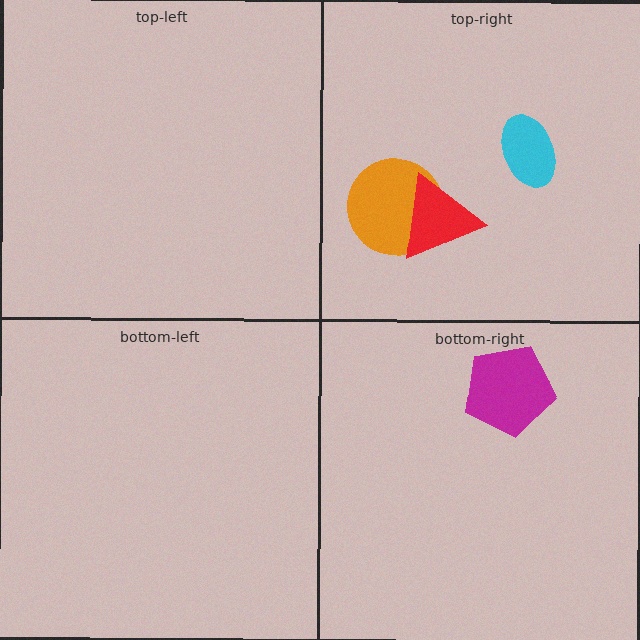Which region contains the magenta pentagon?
The bottom-right region.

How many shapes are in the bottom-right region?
1.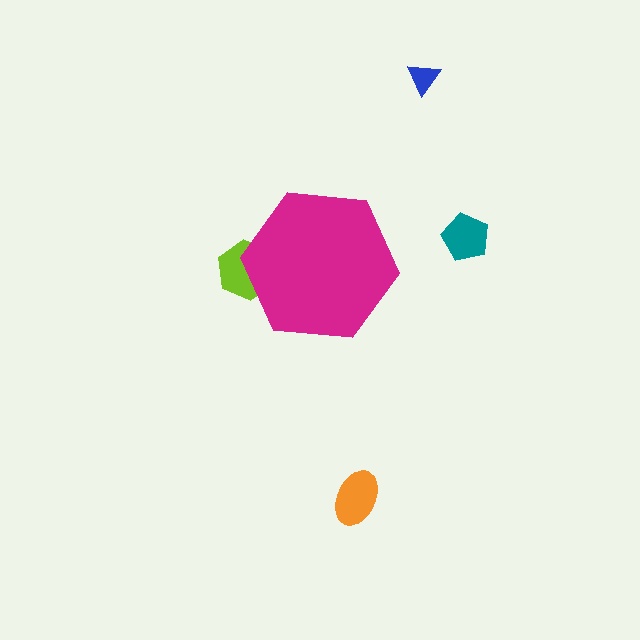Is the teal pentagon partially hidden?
No, the teal pentagon is fully visible.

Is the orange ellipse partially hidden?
No, the orange ellipse is fully visible.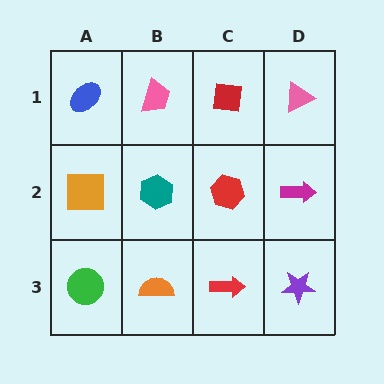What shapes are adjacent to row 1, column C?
A red hexagon (row 2, column C), a pink trapezoid (row 1, column B), a pink triangle (row 1, column D).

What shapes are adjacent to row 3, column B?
A teal hexagon (row 2, column B), a green circle (row 3, column A), a red arrow (row 3, column C).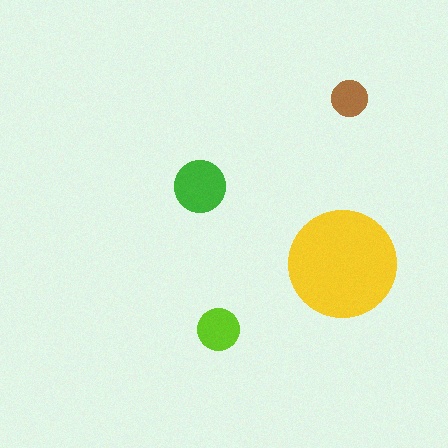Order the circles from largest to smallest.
the yellow one, the green one, the lime one, the brown one.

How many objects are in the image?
There are 4 objects in the image.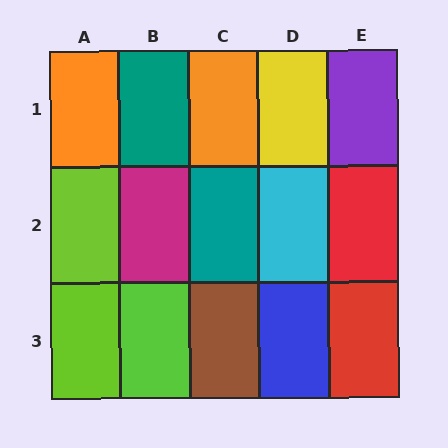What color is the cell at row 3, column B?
Lime.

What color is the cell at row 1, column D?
Yellow.